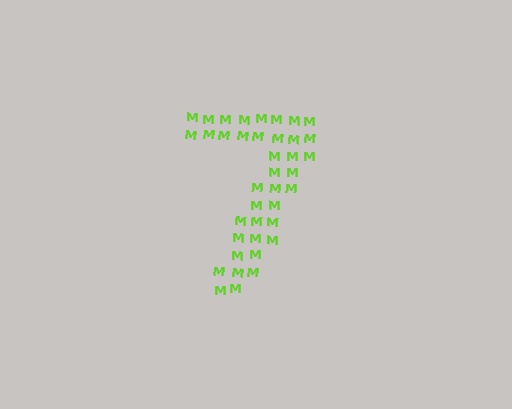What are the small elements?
The small elements are letter M's.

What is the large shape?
The large shape is the digit 7.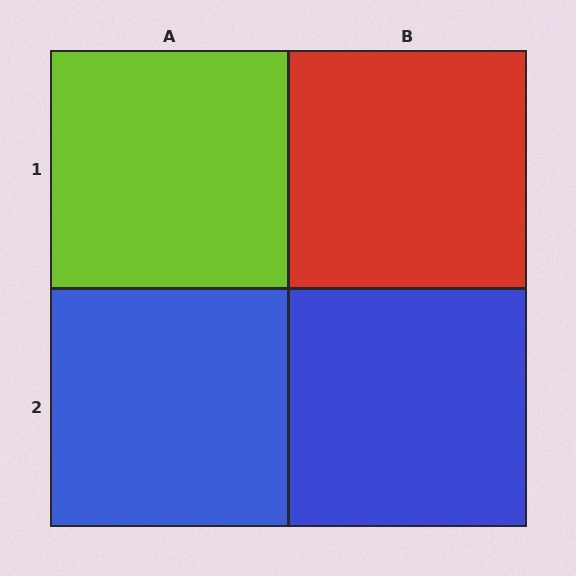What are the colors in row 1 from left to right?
Lime, red.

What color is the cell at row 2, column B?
Blue.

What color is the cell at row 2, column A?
Blue.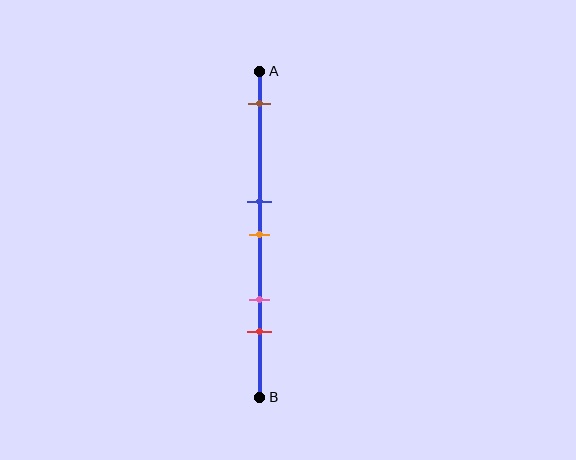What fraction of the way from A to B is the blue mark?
The blue mark is approximately 40% (0.4) of the way from A to B.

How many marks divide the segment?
There are 5 marks dividing the segment.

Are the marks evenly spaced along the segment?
No, the marks are not evenly spaced.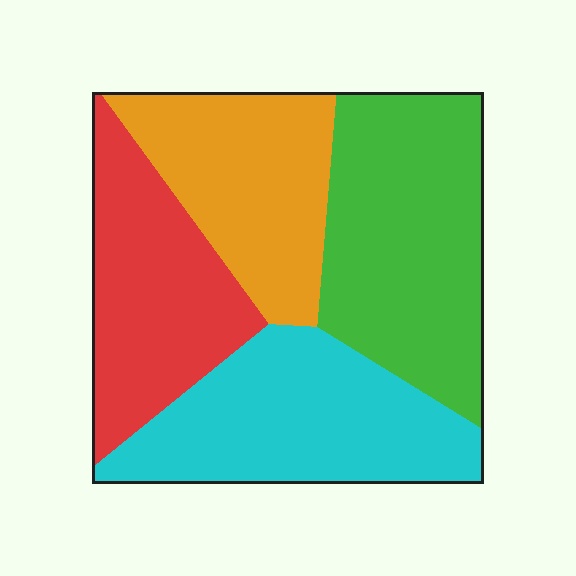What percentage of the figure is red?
Red covers roughly 20% of the figure.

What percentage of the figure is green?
Green covers 30% of the figure.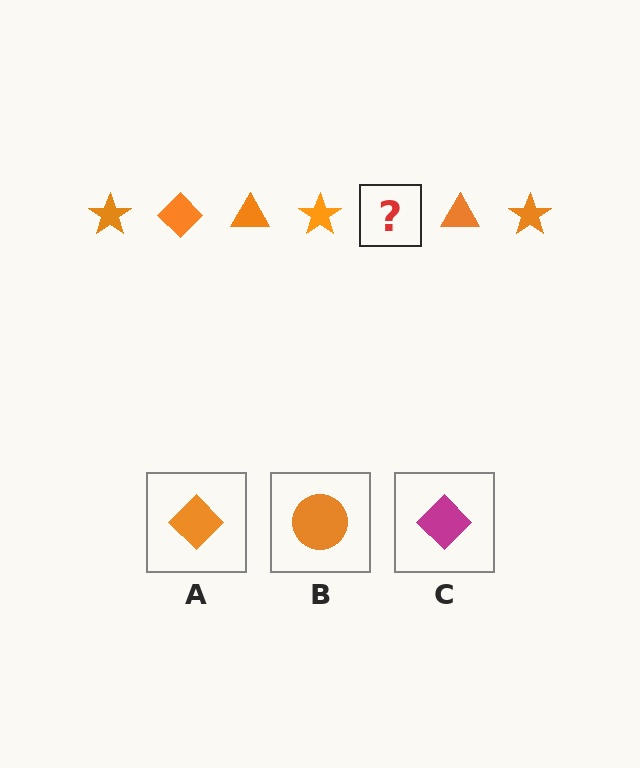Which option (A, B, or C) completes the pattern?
A.